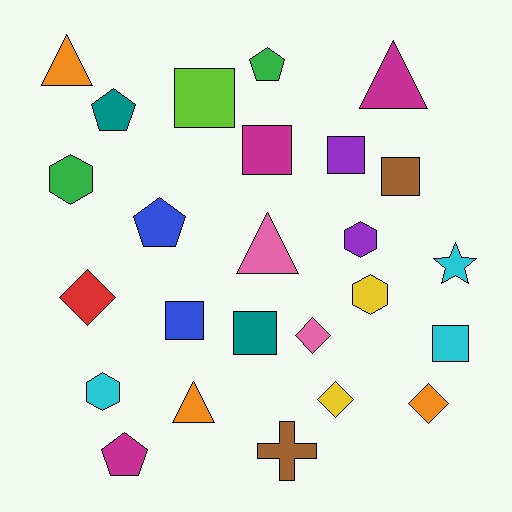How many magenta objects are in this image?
There are 3 magenta objects.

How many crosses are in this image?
There is 1 cross.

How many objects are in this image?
There are 25 objects.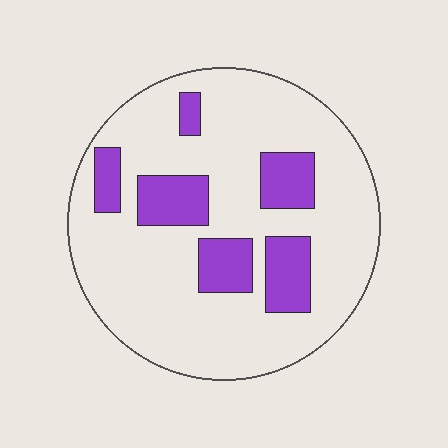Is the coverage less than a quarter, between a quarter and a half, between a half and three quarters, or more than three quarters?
Less than a quarter.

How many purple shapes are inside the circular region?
6.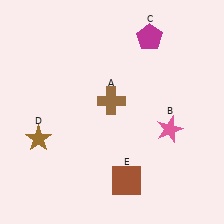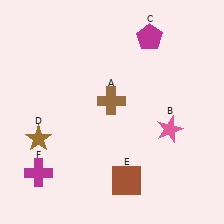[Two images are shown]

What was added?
A magenta cross (F) was added in Image 2.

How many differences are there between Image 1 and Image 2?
There is 1 difference between the two images.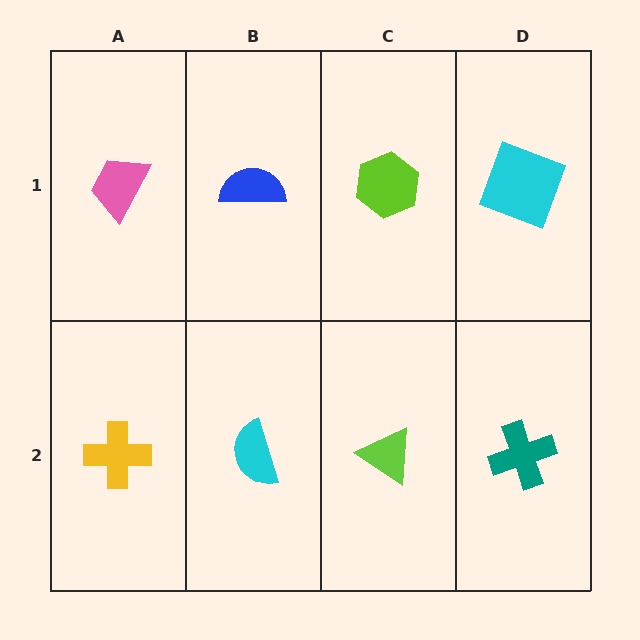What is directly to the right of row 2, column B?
A lime triangle.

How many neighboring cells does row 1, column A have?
2.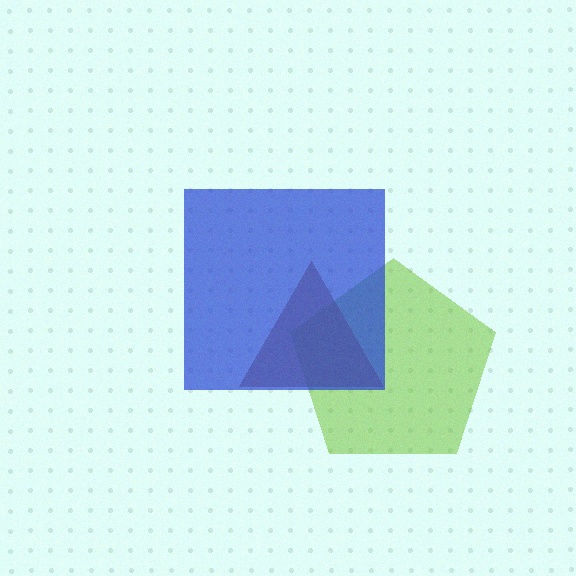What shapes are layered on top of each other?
The layered shapes are: a lime pentagon, a brown triangle, a blue square.